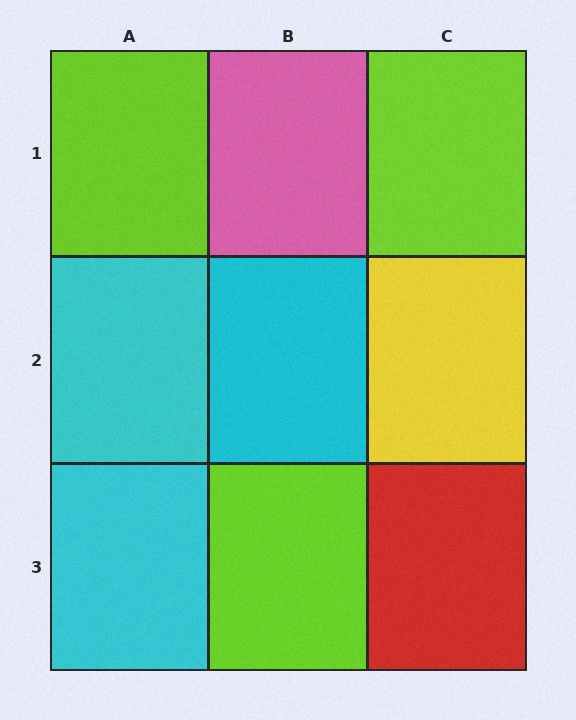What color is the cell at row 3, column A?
Cyan.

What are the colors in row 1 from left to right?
Lime, pink, lime.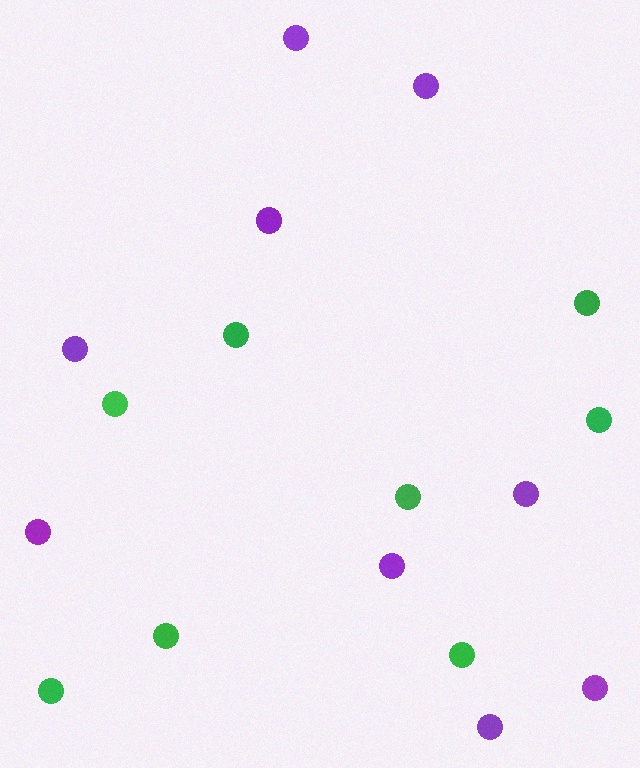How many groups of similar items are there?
There are 2 groups: one group of green circles (8) and one group of purple circles (9).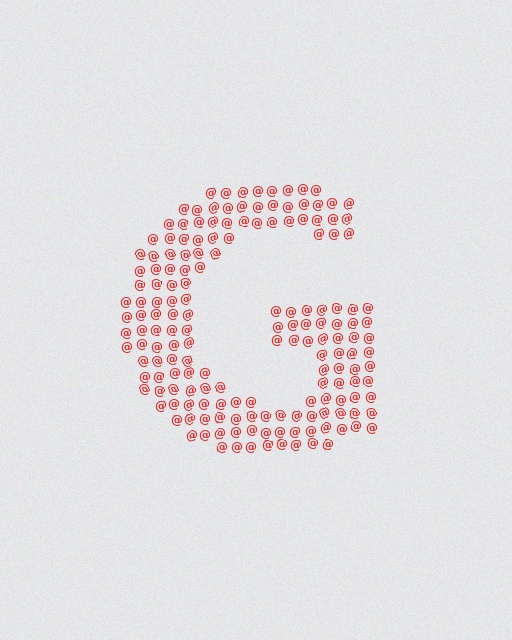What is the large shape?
The large shape is the letter G.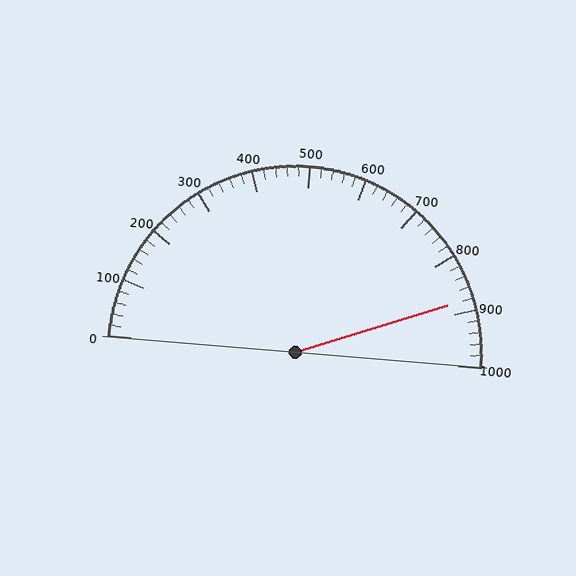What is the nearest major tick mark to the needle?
The nearest major tick mark is 900.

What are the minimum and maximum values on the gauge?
The gauge ranges from 0 to 1000.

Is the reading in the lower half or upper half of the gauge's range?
The reading is in the upper half of the range (0 to 1000).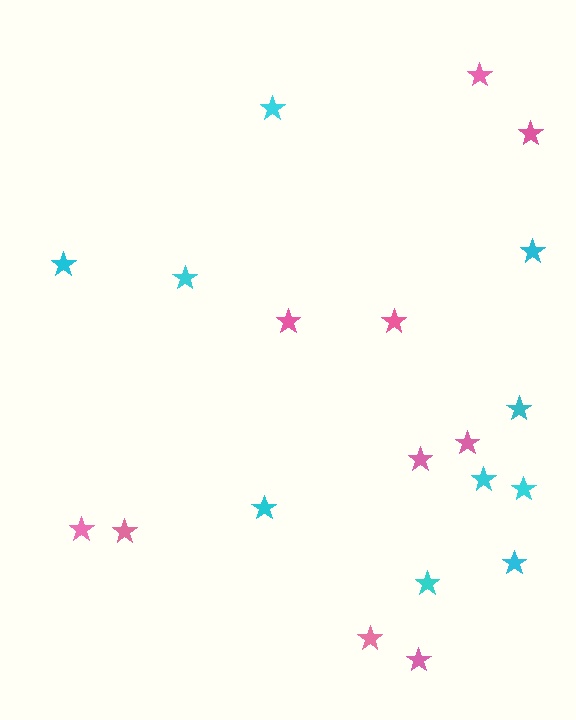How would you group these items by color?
There are 2 groups: one group of cyan stars (10) and one group of pink stars (10).